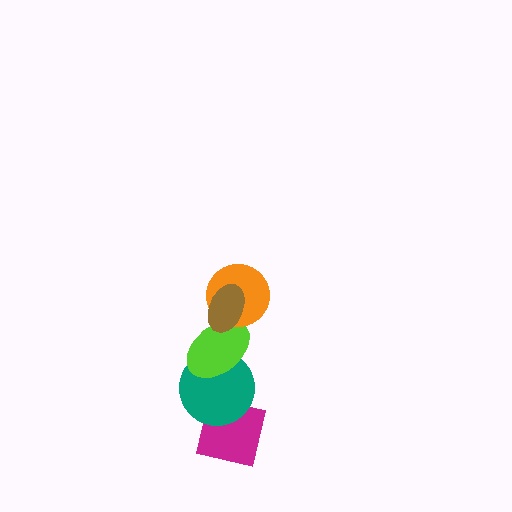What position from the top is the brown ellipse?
The brown ellipse is 1st from the top.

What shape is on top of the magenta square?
The teal circle is on top of the magenta square.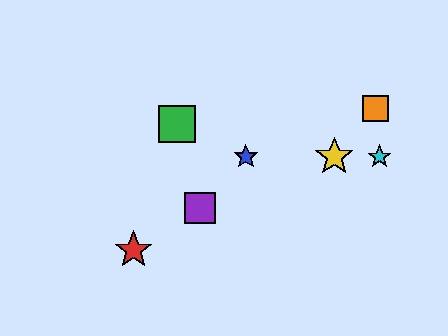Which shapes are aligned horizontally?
The blue star, the yellow star, the cyan star are aligned horizontally.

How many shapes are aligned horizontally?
3 shapes (the blue star, the yellow star, the cyan star) are aligned horizontally.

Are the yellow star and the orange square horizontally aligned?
No, the yellow star is at y≈157 and the orange square is at y≈109.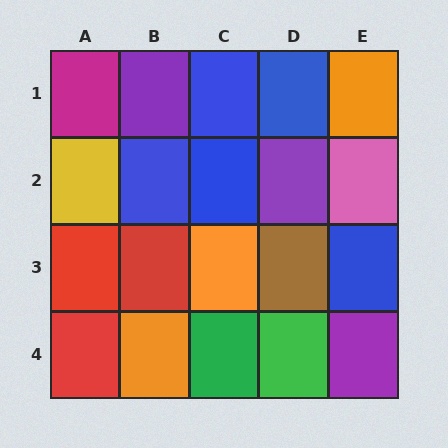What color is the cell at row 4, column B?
Orange.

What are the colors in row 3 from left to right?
Red, red, orange, brown, blue.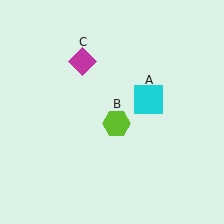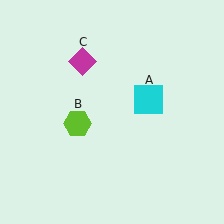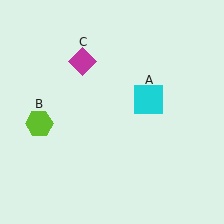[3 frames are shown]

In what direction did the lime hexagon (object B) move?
The lime hexagon (object B) moved left.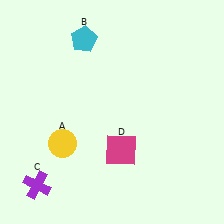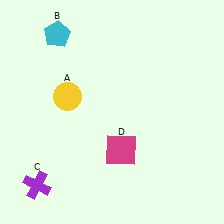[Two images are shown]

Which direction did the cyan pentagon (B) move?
The cyan pentagon (B) moved left.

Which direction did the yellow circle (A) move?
The yellow circle (A) moved up.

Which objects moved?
The objects that moved are: the yellow circle (A), the cyan pentagon (B).